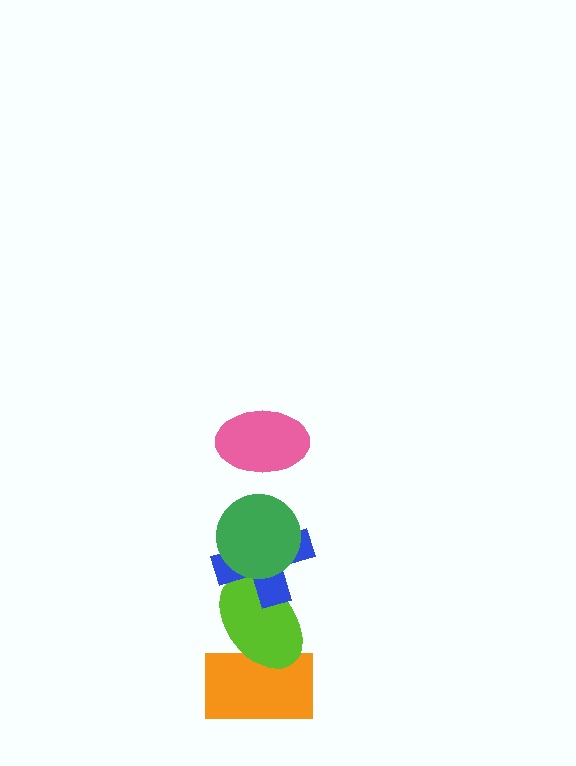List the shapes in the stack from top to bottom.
From top to bottom: the pink ellipse, the green circle, the blue cross, the lime ellipse, the orange rectangle.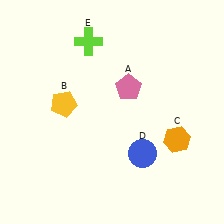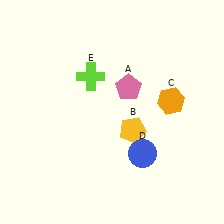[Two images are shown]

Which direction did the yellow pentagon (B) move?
The yellow pentagon (B) moved right.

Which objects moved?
The objects that moved are: the yellow pentagon (B), the orange hexagon (C), the lime cross (E).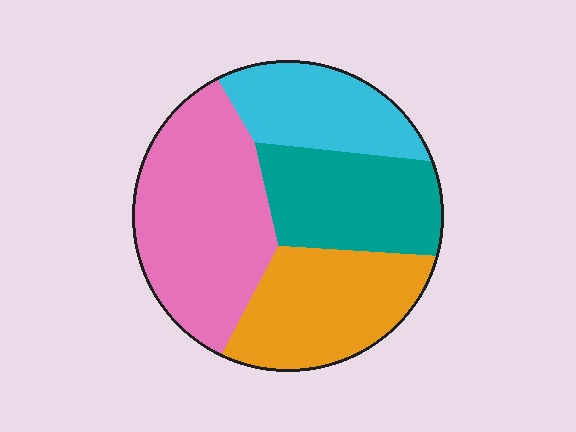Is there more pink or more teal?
Pink.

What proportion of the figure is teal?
Teal covers about 20% of the figure.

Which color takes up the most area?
Pink, at roughly 35%.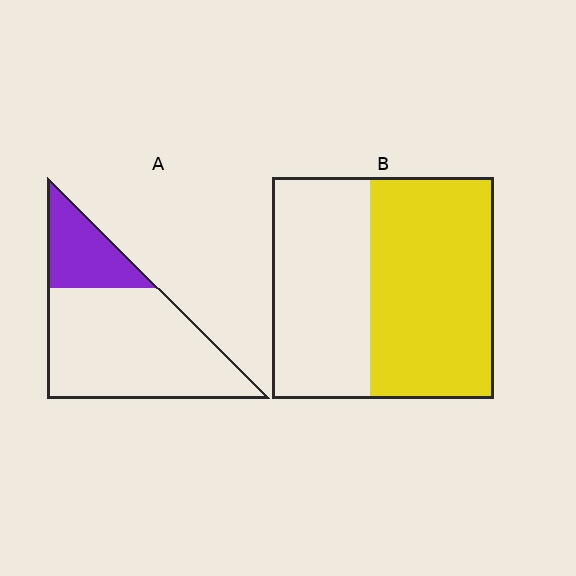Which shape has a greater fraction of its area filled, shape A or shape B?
Shape B.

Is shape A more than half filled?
No.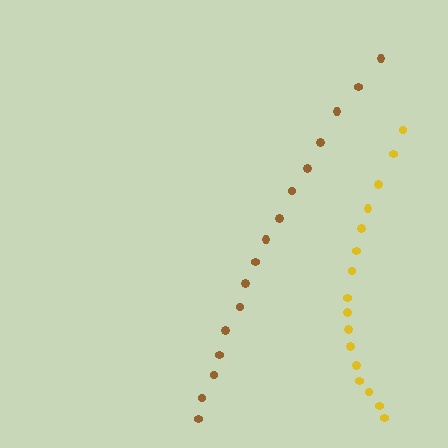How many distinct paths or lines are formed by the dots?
There are 2 distinct paths.